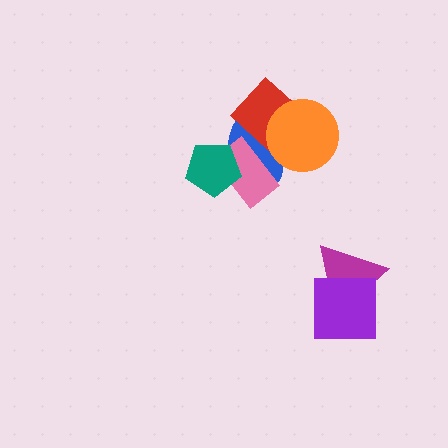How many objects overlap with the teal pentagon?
2 objects overlap with the teal pentagon.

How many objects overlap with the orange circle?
2 objects overlap with the orange circle.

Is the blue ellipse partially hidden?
Yes, it is partially covered by another shape.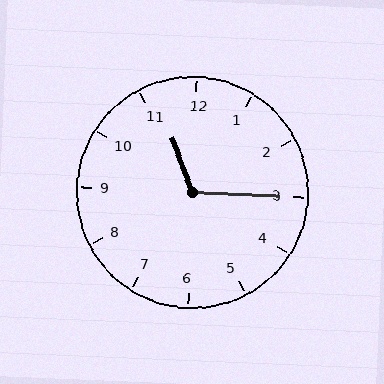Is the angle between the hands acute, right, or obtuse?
It is obtuse.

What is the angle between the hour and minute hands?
Approximately 112 degrees.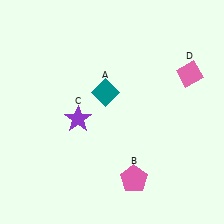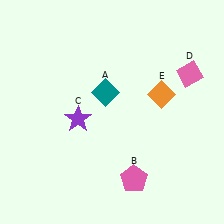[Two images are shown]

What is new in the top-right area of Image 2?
An orange diamond (E) was added in the top-right area of Image 2.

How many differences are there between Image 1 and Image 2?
There is 1 difference between the two images.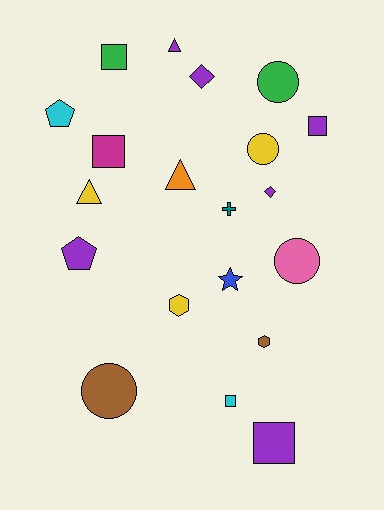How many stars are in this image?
There is 1 star.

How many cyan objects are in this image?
There are 2 cyan objects.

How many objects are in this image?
There are 20 objects.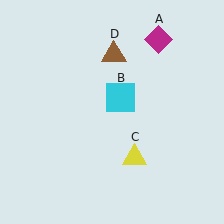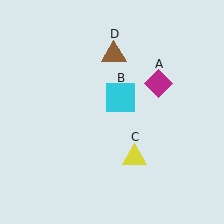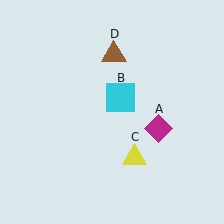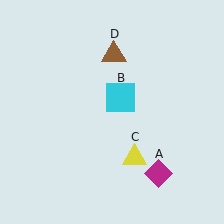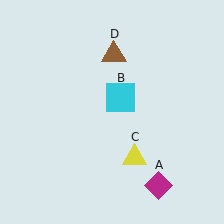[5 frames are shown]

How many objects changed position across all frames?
1 object changed position: magenta diamond (object A).